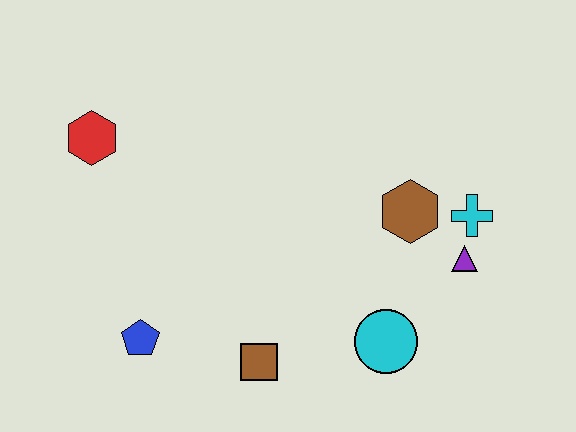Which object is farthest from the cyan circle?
The red hexagon is farthest from the cyan circle.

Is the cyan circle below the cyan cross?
Yes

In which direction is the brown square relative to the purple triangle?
The brown square is to the left of the purple triangle.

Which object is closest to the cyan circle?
The purple triangle is closest to the cyan circle.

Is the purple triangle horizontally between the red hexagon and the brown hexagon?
No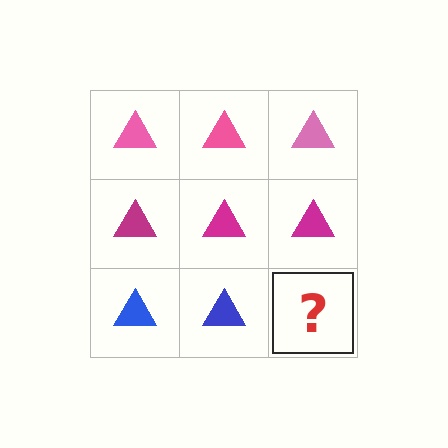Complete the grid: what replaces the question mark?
The question mark should be replaced with a blue triangle.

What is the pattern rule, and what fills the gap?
The rule is that each row has a consistent color. The gap should be filled with a blue triangle.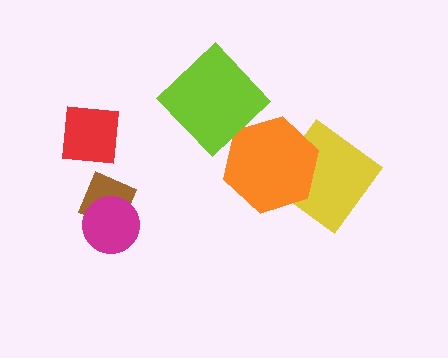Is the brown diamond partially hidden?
Yes, it is partially covered by another shape.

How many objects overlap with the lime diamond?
0 objects overlap with the lime diamond.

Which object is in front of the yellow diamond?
The orange hexagon is in front of the yellow diamond.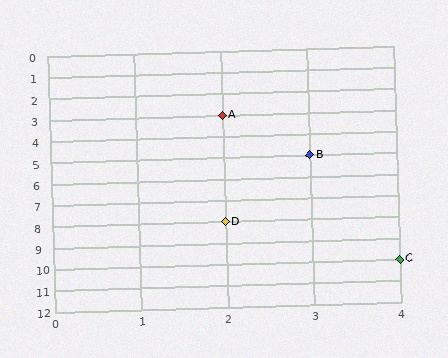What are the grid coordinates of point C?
Point C is at grid coordinates (4, 10).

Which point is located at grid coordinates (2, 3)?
Point A is at (2, 3).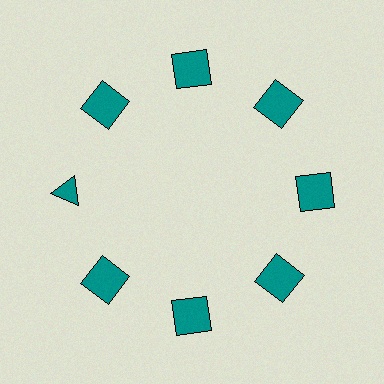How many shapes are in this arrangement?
There are 8 shapes arranged in a ring pattern.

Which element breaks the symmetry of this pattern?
The teal triangle at roughly the 9 o'clock position breaks the symmetry. All other shapes are teal squares.